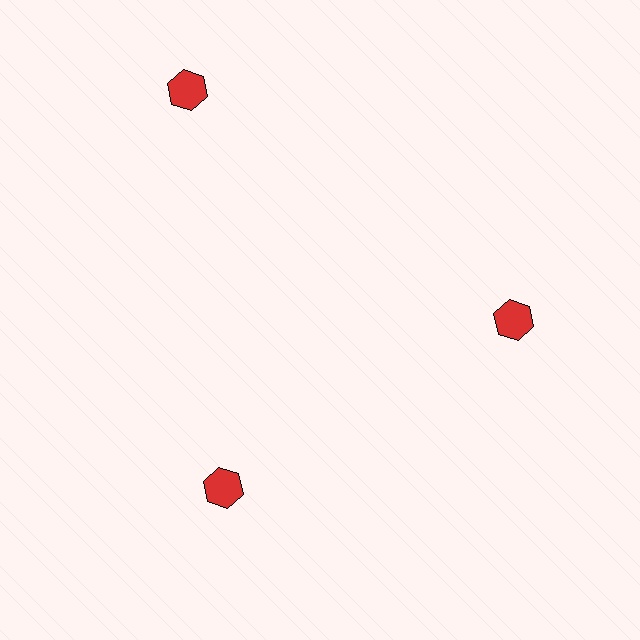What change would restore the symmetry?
The symmetry would be restored by moving it inward, back onto the ring so that all 3 hexagons sit at equal angles and equal distance from the center.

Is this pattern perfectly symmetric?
No. The 3 red hexagons are arranged in a ring, but one element near the 11 o'clock position is pushed outward from the center, breaking the 3-fold rotational symmetry.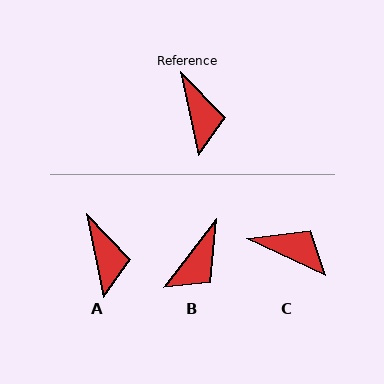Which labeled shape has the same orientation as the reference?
A.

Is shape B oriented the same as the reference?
No, it is off by about 49 degrees.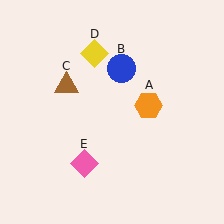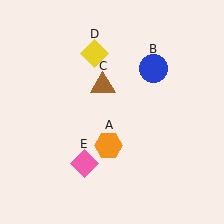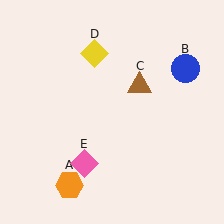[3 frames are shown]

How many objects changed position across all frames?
3 objects changed position: orange hexagon (object A), blue circle (object B), brown triangle (object C).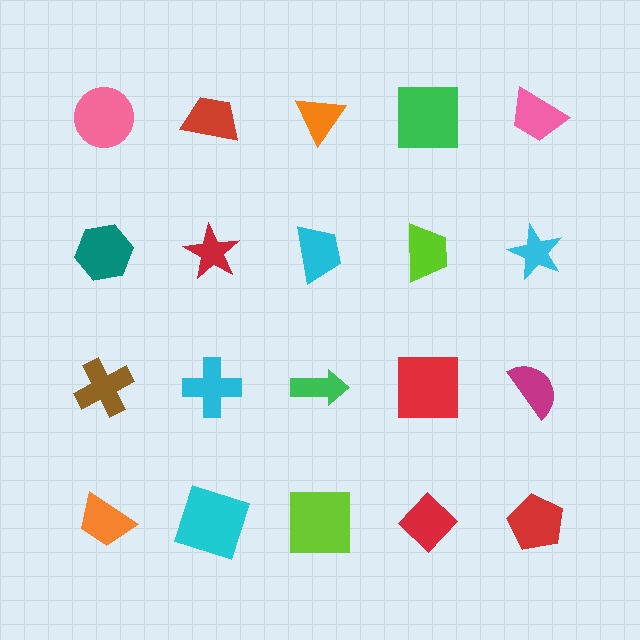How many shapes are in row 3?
5 shapes.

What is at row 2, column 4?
A lime trapezoid.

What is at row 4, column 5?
A red pentagon.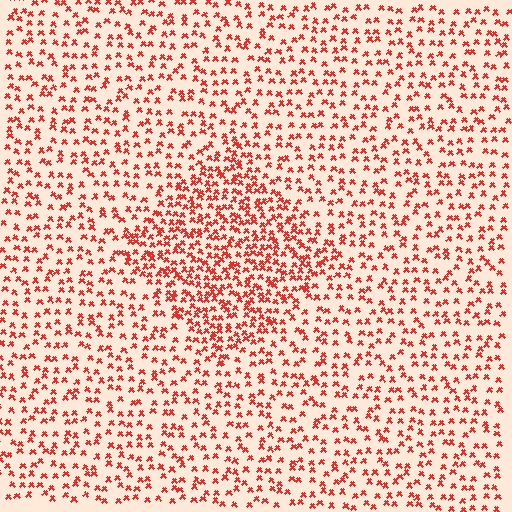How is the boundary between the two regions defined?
The boundary is defined by a change in element density (approximately 1.9x ratio). All elements are the same color, size, and shape.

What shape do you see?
I see a diamond.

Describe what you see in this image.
The image contains small red elements arranged at two different densities. A diamond-shaped region is visible where the elements are more densely packed than the surrounding area.